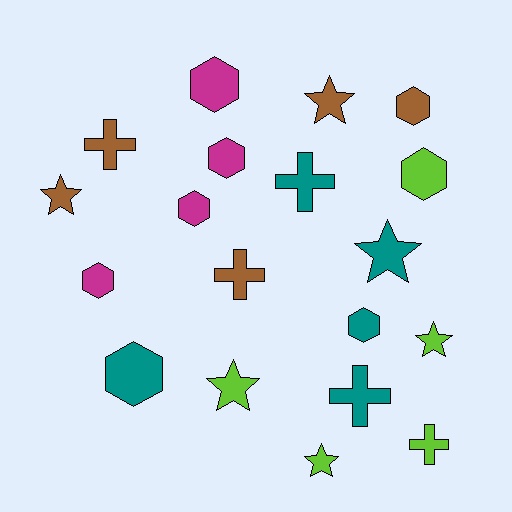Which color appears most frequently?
Teal, with 5 objects.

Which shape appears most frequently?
Hexagon, with 8 objects.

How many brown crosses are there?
There are 2 brown crosses.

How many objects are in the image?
There are 19 objects.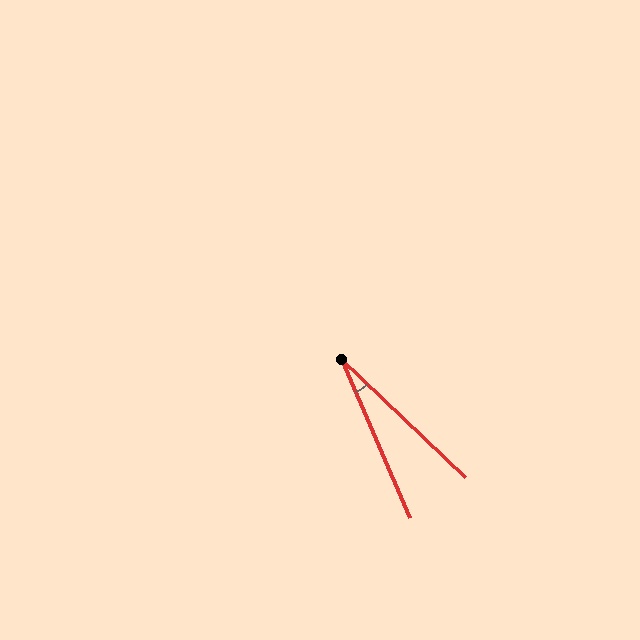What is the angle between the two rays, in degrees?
Approximately 23 degrees.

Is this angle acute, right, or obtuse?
It is acute.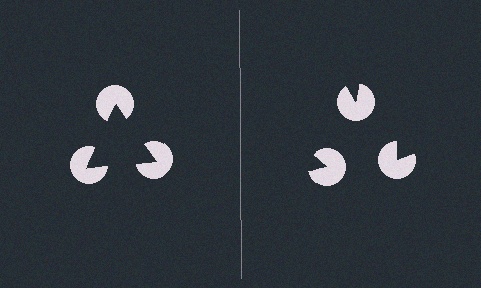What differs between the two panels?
The pac-man discs are positioned identically on both sides; only the wedge orientations differ. On the left they align to a triangle; on the right they are misaligned.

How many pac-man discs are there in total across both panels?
6 — 3 on each side.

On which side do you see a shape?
An illusory triangle appears on the left side. On the right side the wedge cuts are rotated, so no coherent shape forms.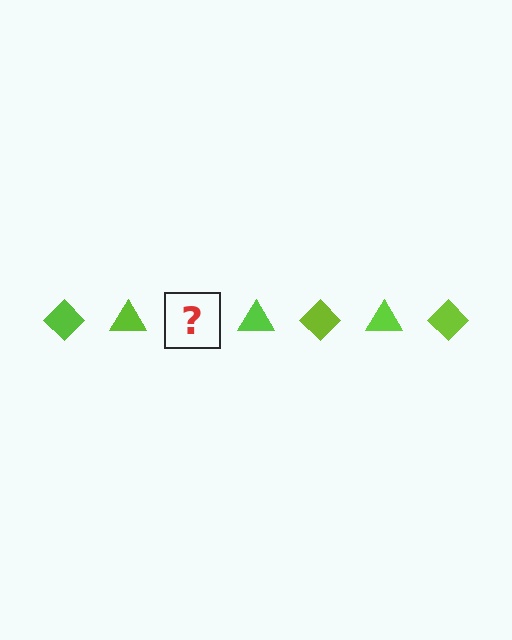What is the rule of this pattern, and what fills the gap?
The rule is that the pattern cycles through diamond, triangle shapes in lime. The gap should be filled with a lime diamond.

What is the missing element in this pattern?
The missing element is a lime diamond.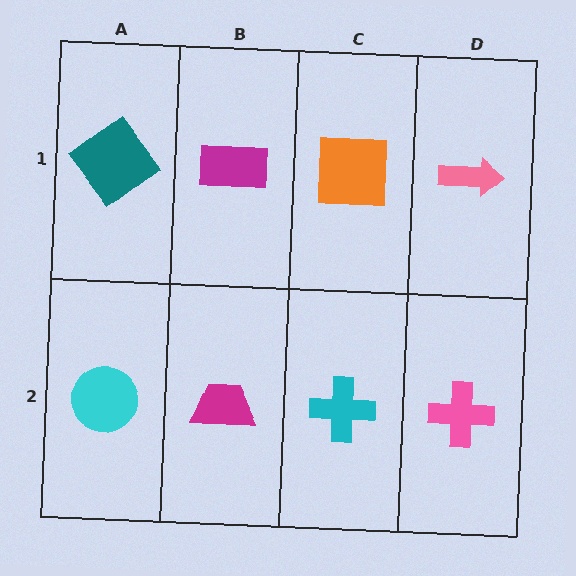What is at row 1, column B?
A magenta rectangle.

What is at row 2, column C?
A cyan cross.